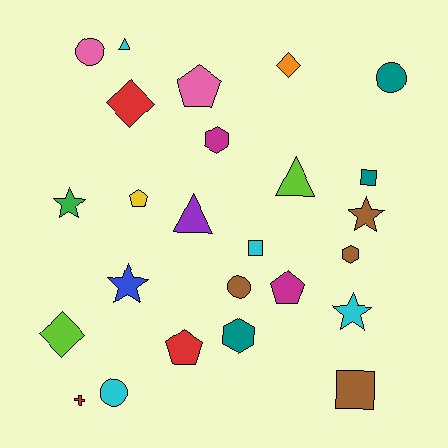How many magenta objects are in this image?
There are 2 magenta objects.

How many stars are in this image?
There are 4 stars.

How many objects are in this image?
There are 25 objects.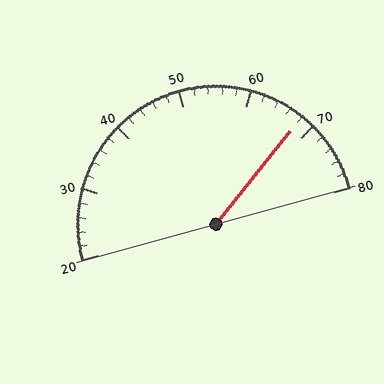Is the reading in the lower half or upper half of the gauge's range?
The reading is in the upper half of the range (20 to 80).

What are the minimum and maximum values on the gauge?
The gauge ranges from 20 to 80.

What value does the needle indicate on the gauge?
The needle indicates approximately 68.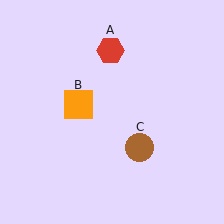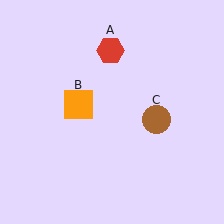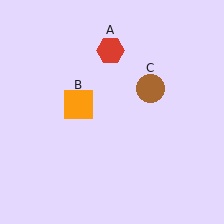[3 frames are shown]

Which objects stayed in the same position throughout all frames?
Red hexagon (object A) and orange square (object B) remained stationary.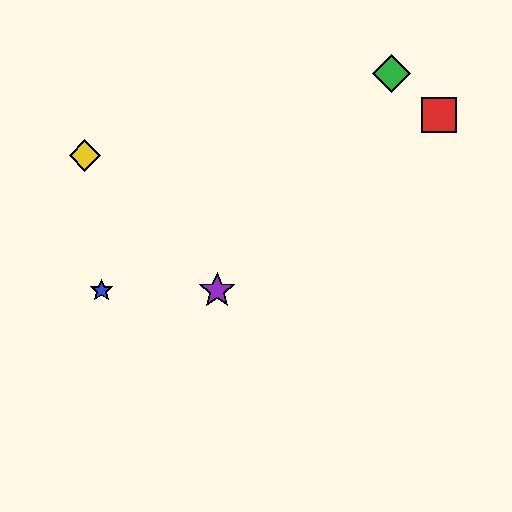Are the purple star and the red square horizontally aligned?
No, the purple star is at y≈290 and the red square is at y≈115.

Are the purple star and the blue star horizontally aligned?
Yes, both are at y≈290.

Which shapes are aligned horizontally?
The blue star, the purple star are aligned horizontally.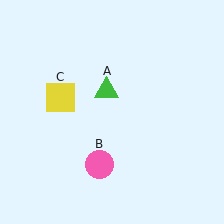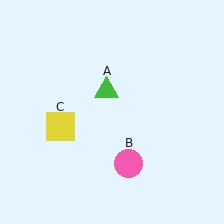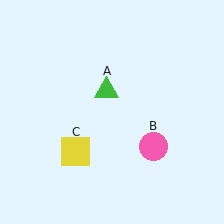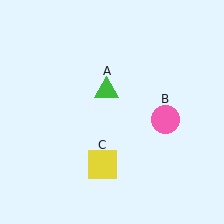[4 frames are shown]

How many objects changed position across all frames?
2 objects changed position: pink circle (object B), yellow square (object C).